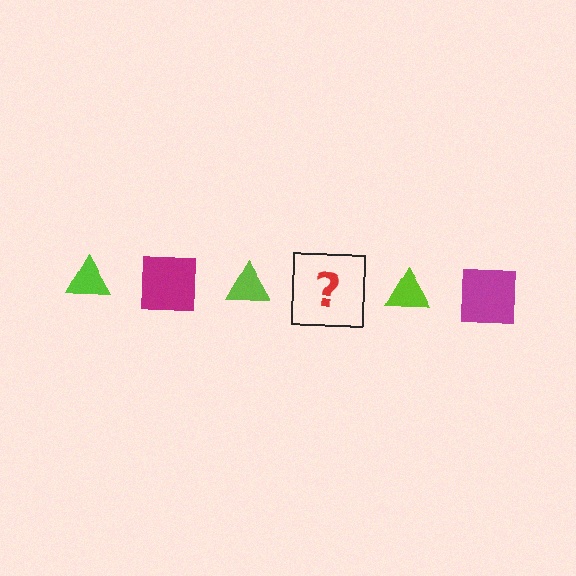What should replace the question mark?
The question mark should be replaced with a magenta square.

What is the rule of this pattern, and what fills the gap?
The rule is that the pattern alternates between lime triangle and magenta square. The gap should be filled with a magenta square.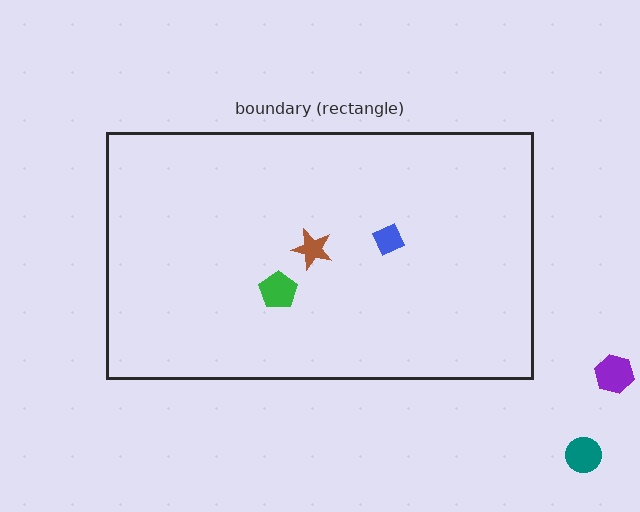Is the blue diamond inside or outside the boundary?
Inside.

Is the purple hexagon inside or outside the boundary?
Outside.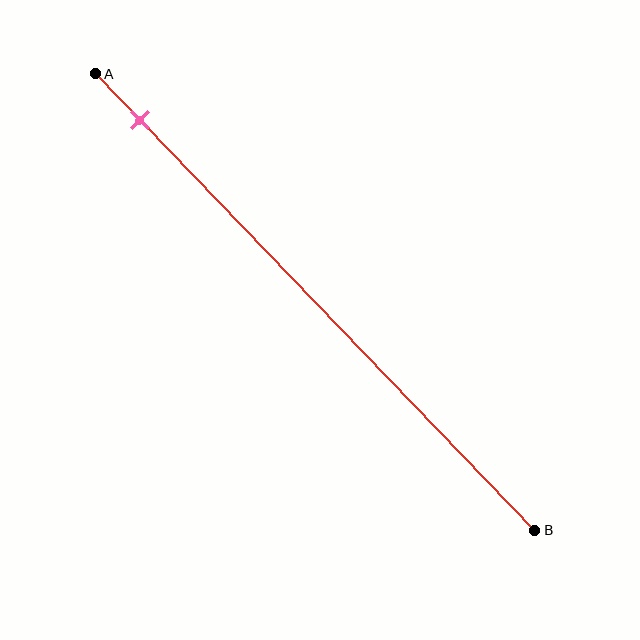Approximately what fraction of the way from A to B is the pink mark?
The pink mark is approximately 10% of the way from A to B.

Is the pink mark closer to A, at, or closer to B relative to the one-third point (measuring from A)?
The pink mark is closer to point A than the one-third point of segment AB.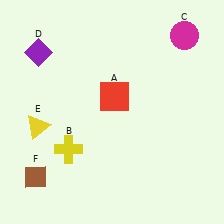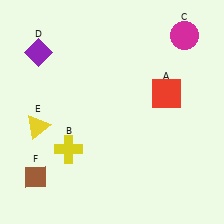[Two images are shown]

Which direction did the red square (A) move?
The red square (A) moved right.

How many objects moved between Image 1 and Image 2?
1 object moved between the two images.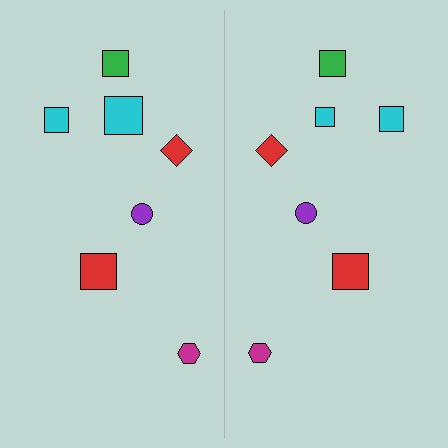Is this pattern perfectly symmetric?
No, the pattern is not perfectly symmetric. The cyan square on the right side has a different size than its mirror counterpart.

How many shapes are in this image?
There are 14 shapes in this image.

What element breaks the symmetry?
The cyan square on the right side has a different size than its mirror counterpart.